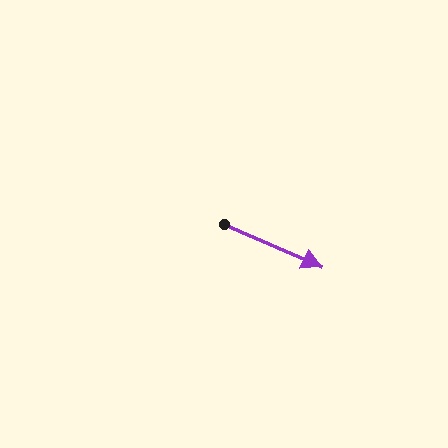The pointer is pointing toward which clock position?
Roughly 4 o'clock.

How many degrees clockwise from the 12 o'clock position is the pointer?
Approximately 114 degrees.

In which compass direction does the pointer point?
Southeast.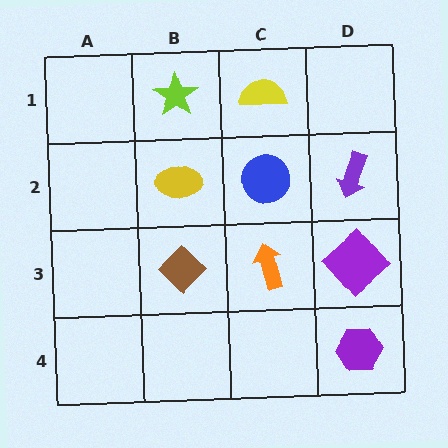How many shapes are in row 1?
2 shapes.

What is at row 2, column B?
A yellow ellipse.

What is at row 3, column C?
An orange arrow.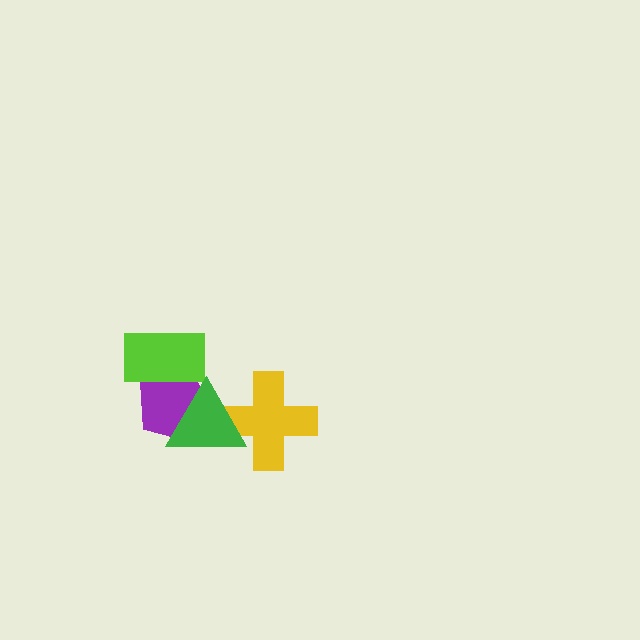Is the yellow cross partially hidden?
Yes, it is partially covered by another shape.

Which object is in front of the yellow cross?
The green triangle is in front of the yellow cross.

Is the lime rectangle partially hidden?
Yes, it is partially covered by another shape.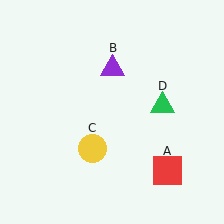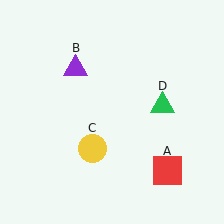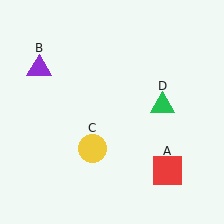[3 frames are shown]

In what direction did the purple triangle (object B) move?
The purple triangle (object B) moved left.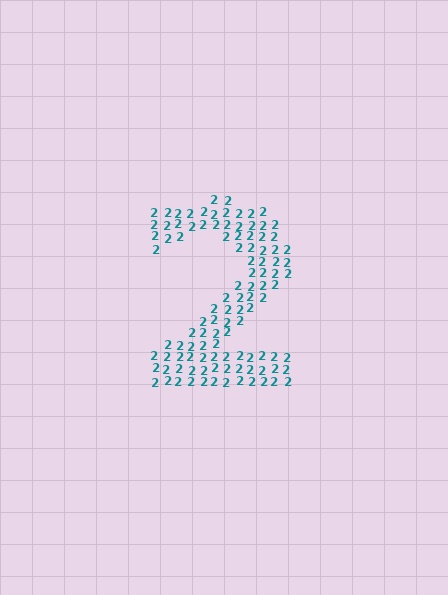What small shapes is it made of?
It is made of small digit 2's.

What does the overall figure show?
The overall figure shows the digit 2.